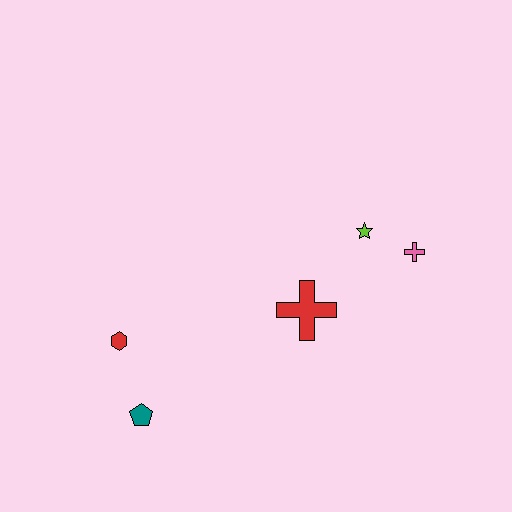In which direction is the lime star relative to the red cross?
The lime star is above the red cross.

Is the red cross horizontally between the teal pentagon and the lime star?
Yes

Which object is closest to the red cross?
The lime star is closest to the red cross.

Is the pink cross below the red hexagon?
No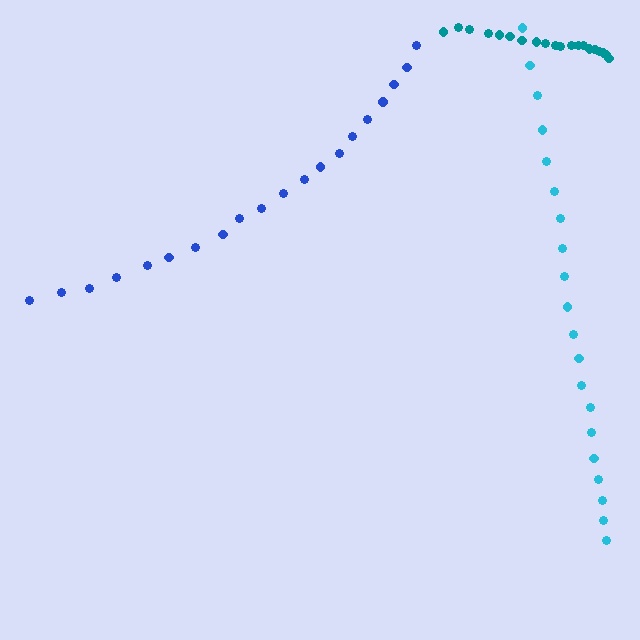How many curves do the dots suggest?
There are 3 distinct paths.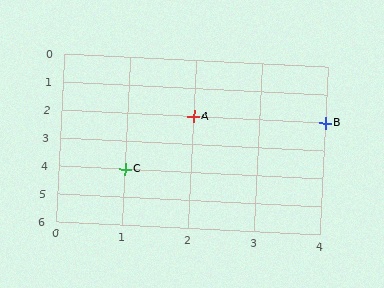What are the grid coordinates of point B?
Point B is at grid coordinates (4, 2).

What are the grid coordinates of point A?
Point A is at grid coordinates (2, 2).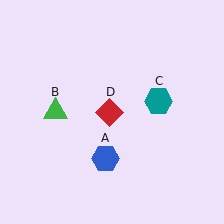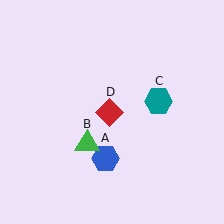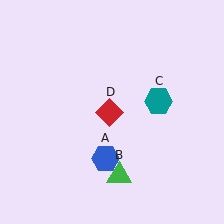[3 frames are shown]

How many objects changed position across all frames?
1 object changed position: green triangle (object B).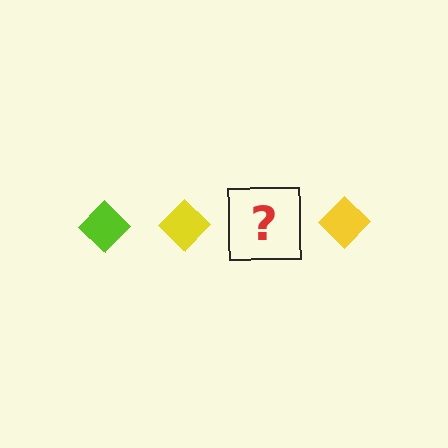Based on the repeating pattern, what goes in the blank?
The blank should be a lime diamond.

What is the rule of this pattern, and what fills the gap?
The rule is that the pattern cycles through lime, yellow diamonds. The gap should be filled with a lime diamond.